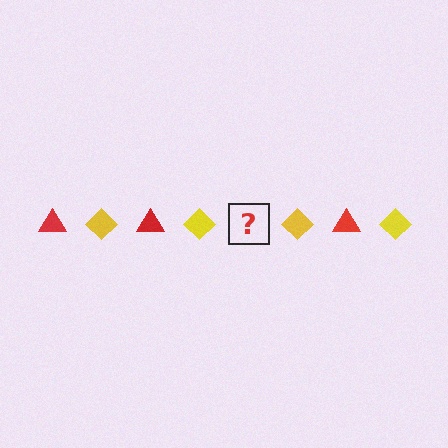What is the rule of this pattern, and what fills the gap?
The rule is that the pattern alternates between red triangle and yellow diamond. The gap should be filled with a red triangle.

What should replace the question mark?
The question mark should be replaced with a red triangle.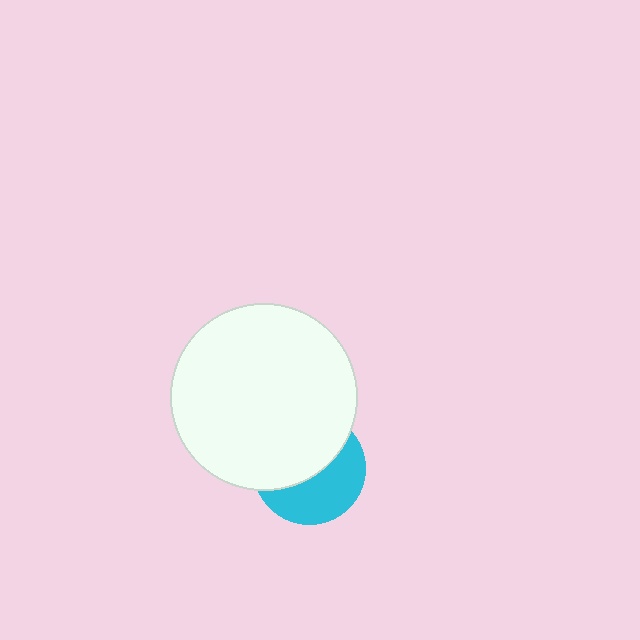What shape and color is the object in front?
The object in front is a white circle.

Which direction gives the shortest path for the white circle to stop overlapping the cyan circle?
Moving up gives the shortest separation.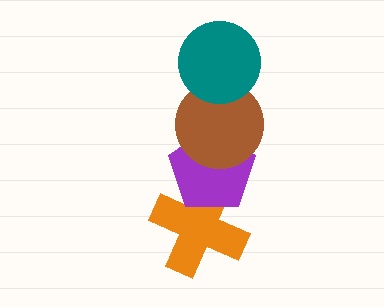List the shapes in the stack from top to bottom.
From top to bottom: the teal circle, the brown circle, the purple pentagon, the orange cross.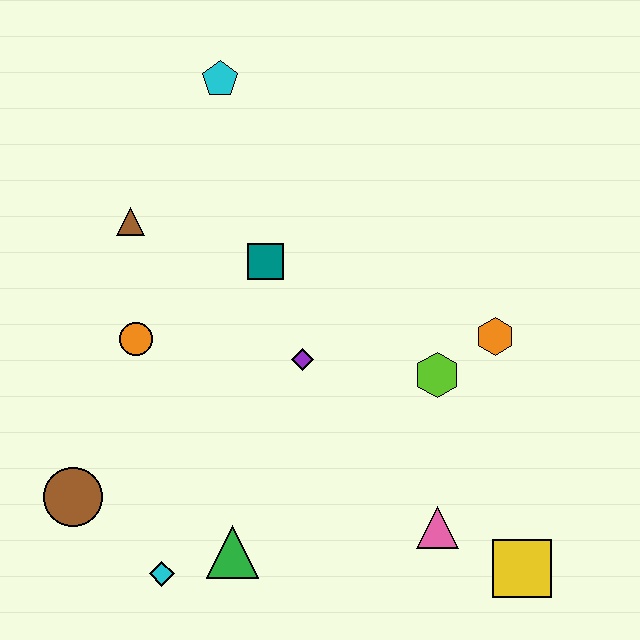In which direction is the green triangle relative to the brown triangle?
The green triangle is below the brown triangle.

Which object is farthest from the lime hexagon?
The brown circle is farthest from the lime hexagon.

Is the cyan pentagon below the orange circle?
No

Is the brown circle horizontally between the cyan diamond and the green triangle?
No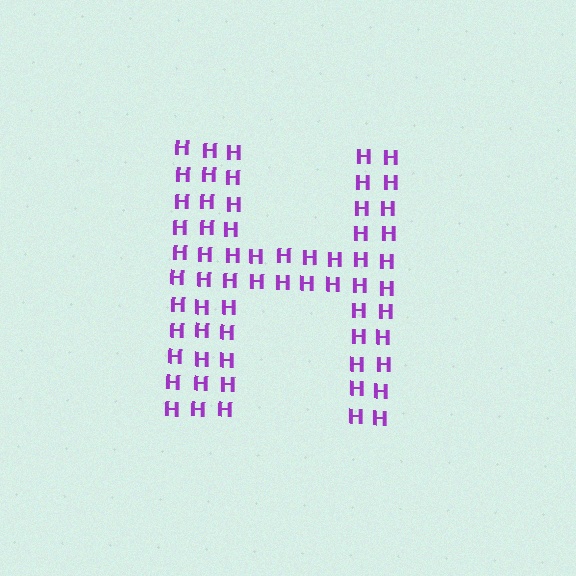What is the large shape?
The large shape is the letter H.